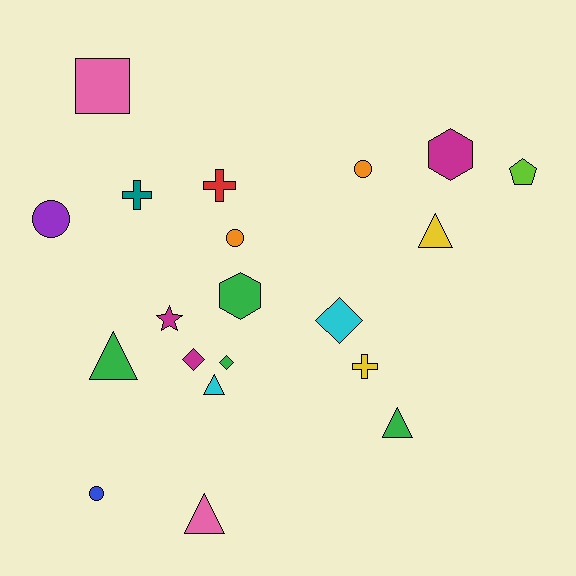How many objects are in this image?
There are 20 objects.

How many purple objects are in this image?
There is 1 purple object.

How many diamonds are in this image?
There are 3 diamonds.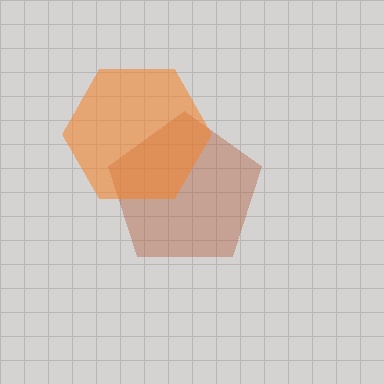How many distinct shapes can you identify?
There are 2 distinct shapes: a brown pentagon, an orange hexagon.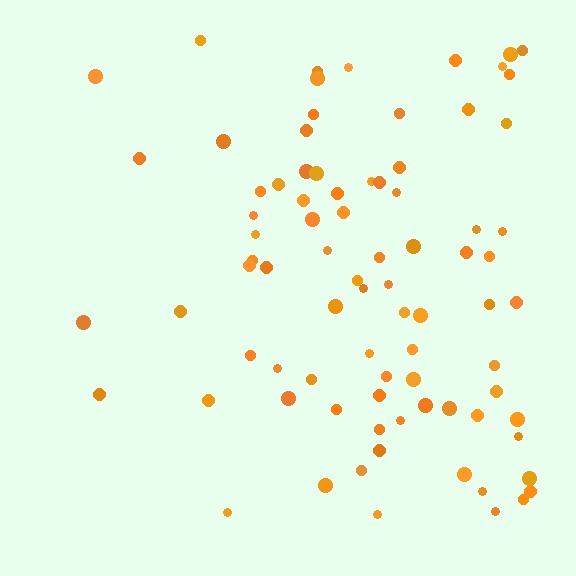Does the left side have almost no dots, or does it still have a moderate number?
Still a moderate number, just noticeably fewer than the right.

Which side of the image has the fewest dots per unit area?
The left.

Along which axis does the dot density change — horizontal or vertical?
Horizontal.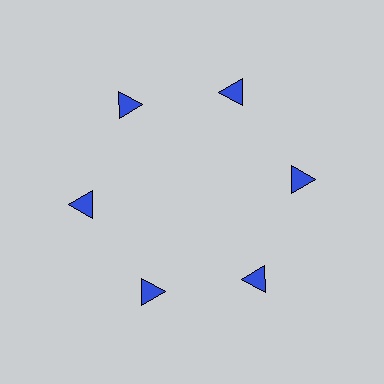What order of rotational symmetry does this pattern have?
This pattern has 6-fold rotational symmetry.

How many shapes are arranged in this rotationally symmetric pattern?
There are 6 shapes, arranged in 6 groups of 1.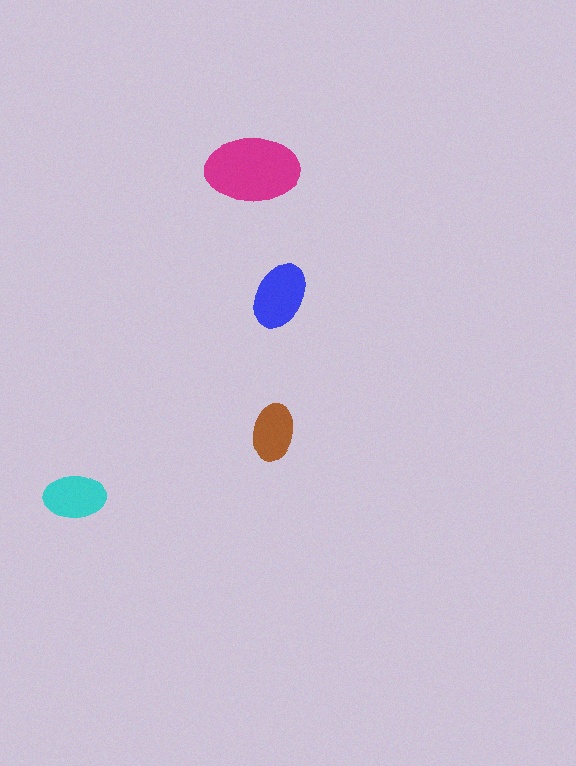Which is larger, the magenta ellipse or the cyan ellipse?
The magenta one.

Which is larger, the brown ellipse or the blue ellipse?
The blue one.